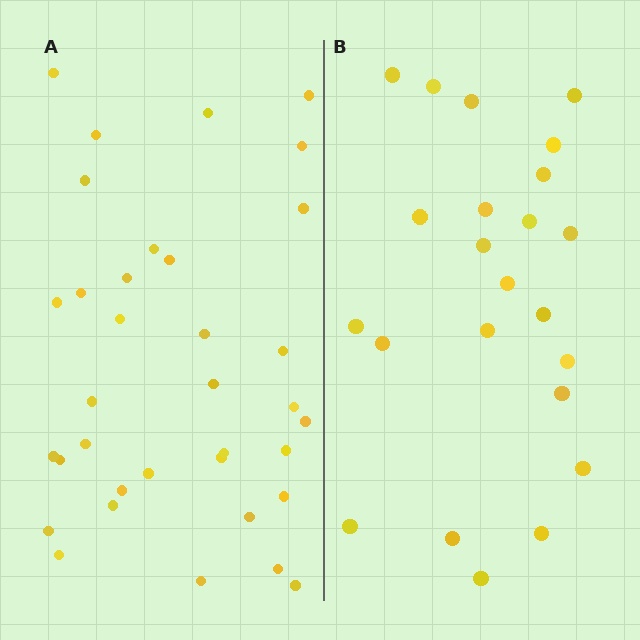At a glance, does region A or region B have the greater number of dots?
Region A (the left region) has more dots.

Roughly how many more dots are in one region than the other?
Region A has roughly 12 or so more dots than region B.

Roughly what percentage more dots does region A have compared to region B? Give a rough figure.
About 50% more.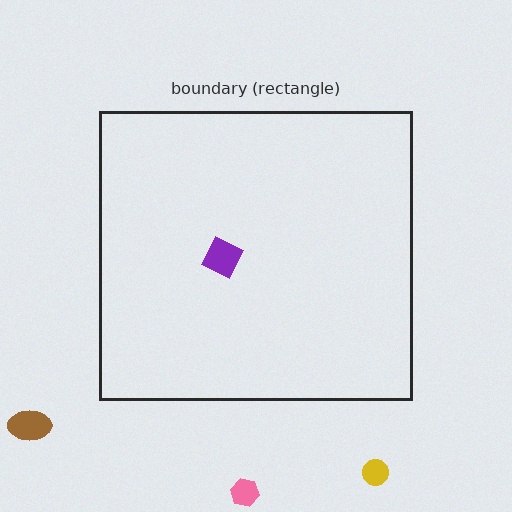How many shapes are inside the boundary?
1 inside, 3 outside.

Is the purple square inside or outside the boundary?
Inside.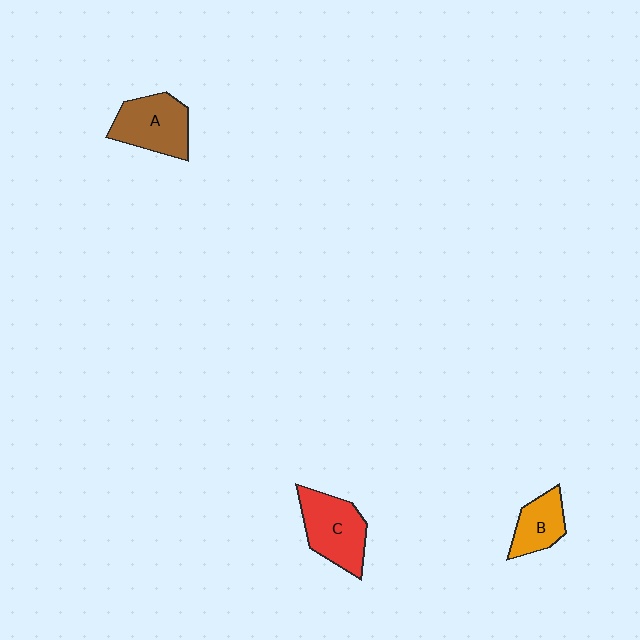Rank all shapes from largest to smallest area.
From largest to smallest: C (red), A (brown), B (orange).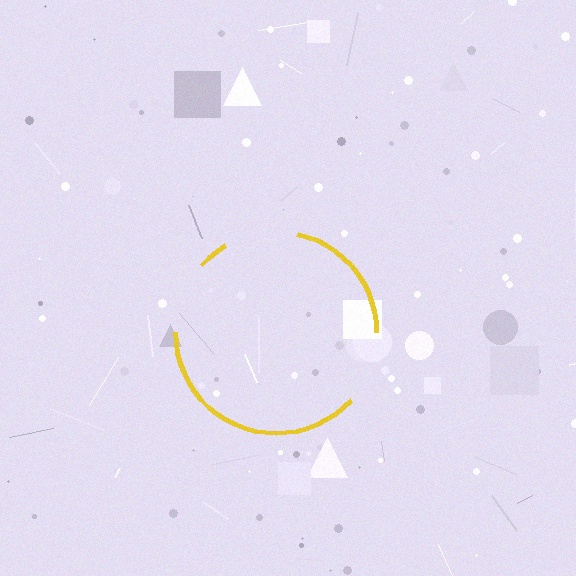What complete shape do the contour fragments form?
The contour fragments form a circle.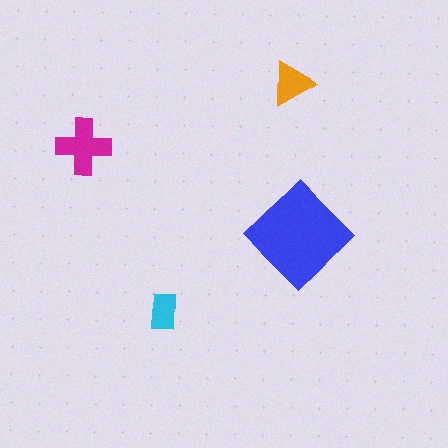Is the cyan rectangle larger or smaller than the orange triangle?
Smaller.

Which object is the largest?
The blue diamond.